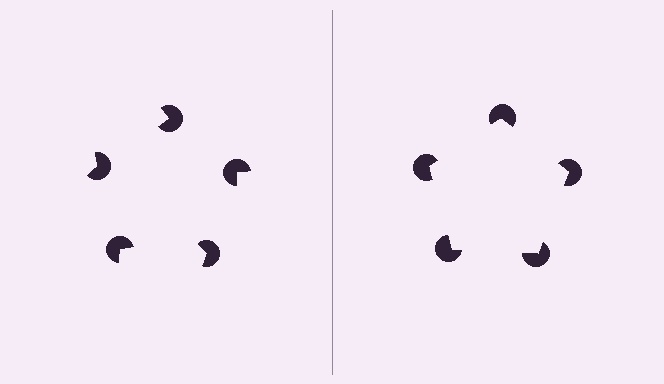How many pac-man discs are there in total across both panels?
10 — 5 on each side.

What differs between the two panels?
The pac-man discs are positioned identically on both sides; only the wedge orientations differ. On the right they align to a pentagon; on the left they are misaligned.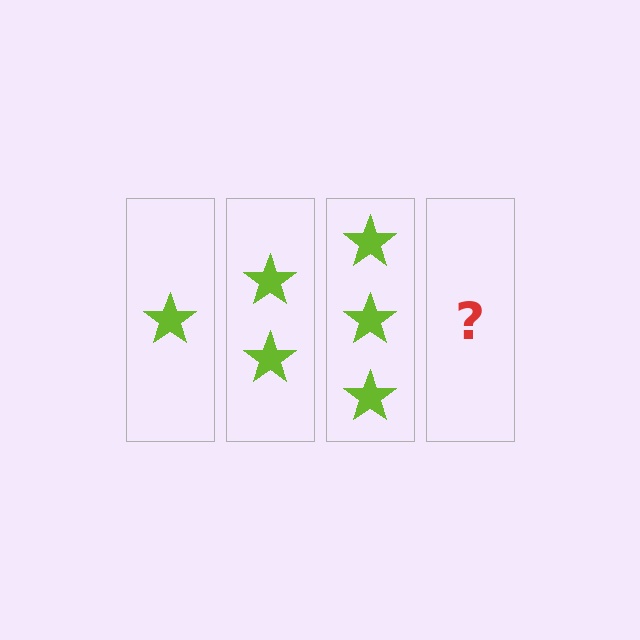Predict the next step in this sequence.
The next step is 4 stars.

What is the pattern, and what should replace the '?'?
The pattern is that each step adds one more star. The '?' should be 4 stars.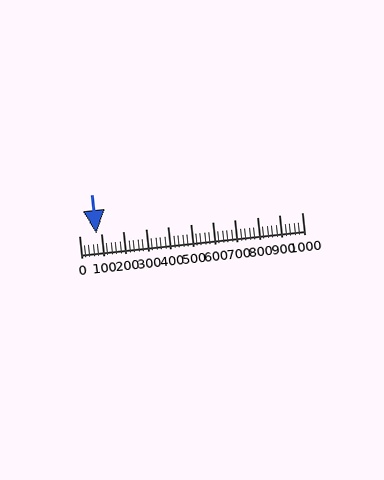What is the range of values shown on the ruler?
The ruler shows values from 0 to 1000.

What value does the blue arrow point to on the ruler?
The blue arrow points to approximately 80.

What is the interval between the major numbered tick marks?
The major tick marks are spaced 100 units apart.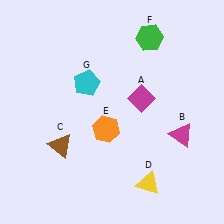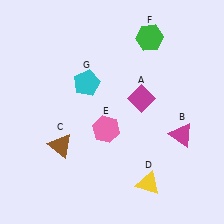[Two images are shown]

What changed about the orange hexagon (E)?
In Image 1, E is orange. In Image 2, it changed to pink.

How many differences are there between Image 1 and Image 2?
There is 1 difference between the two images.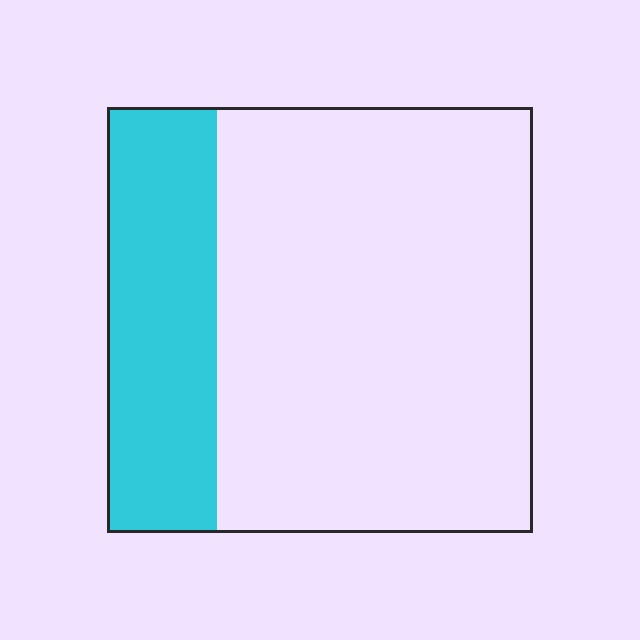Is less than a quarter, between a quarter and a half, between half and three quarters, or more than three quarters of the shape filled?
Between a quarter and a half.